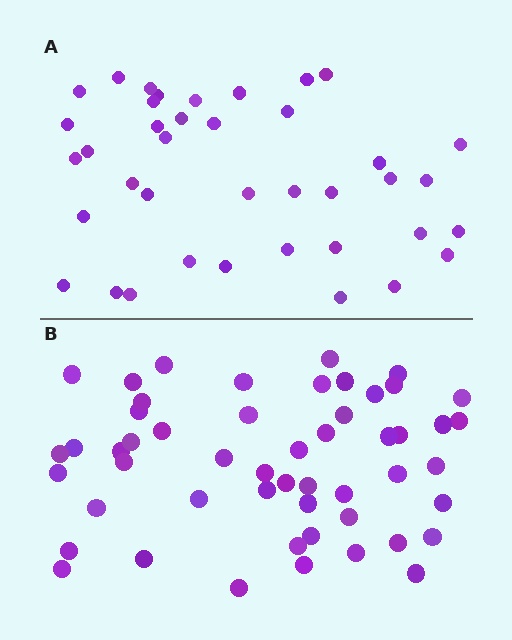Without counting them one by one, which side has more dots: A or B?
Region B (the bottom region) has more dots.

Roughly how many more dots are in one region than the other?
Region B has approximately 15 more dots than region A.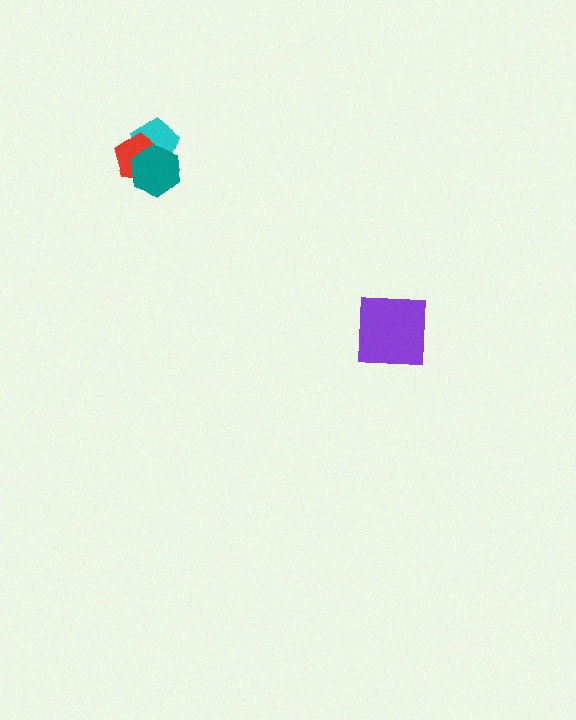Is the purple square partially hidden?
No, no other shape covers it.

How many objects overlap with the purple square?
0 objects overlap with the purple square.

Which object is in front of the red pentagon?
The teal hexagon is in front of the red pentagon.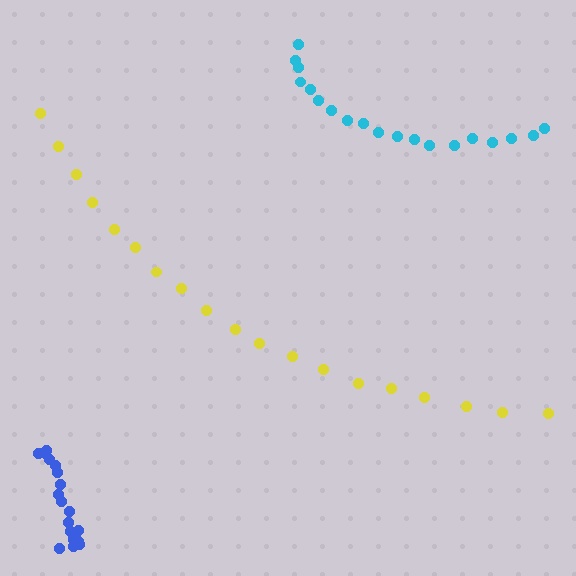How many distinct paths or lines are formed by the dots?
There are 3 distinct paths.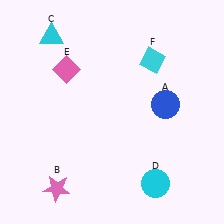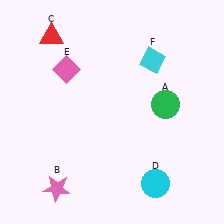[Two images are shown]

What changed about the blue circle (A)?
In Image 1, A is blue. In Image 2, it changed to green.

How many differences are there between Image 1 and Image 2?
There are 2 differences between the two images.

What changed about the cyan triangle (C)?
In Image 1, C is cyan. In Image 2, it changed to red.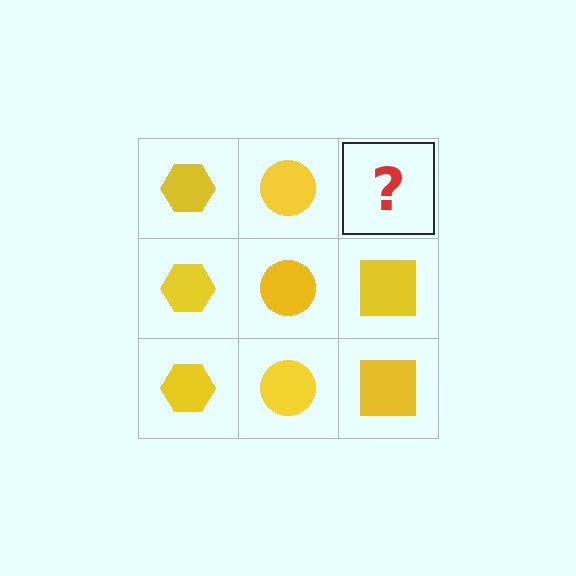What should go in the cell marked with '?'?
The missing cell should contain a yellow square.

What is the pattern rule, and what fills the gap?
The rule is that each column has a consistent shape. The gap should be filled with a yellow square.